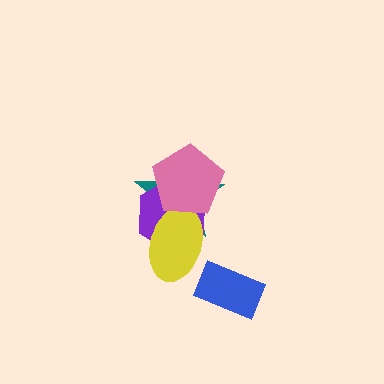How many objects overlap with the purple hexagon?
3 objects overlap with the purple hexagon.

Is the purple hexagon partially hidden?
Yes, it is partially covered by another shape.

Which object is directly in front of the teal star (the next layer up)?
The purple hexagon is directly in front of the teal star.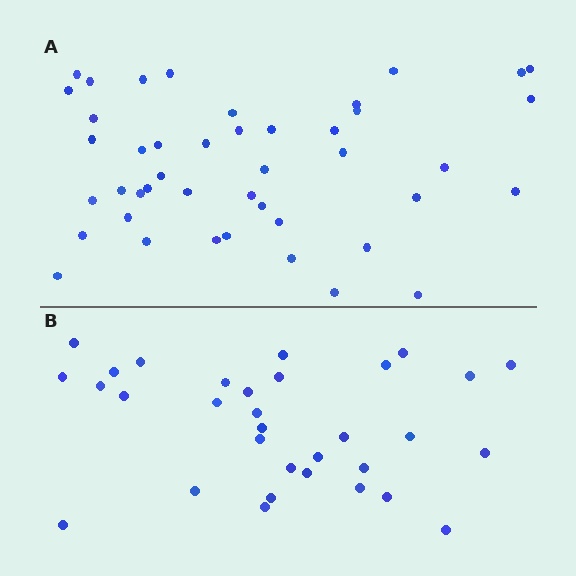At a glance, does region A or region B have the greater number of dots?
Region A (the top region) has more dots.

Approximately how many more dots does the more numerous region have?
Region A has roughly 12 or so more dots than region B.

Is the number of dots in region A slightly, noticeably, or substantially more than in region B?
Region A has noticeably more, but not dramatically so. The ratio is roughly 1.4 to 1.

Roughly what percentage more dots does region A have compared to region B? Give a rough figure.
About 40% more.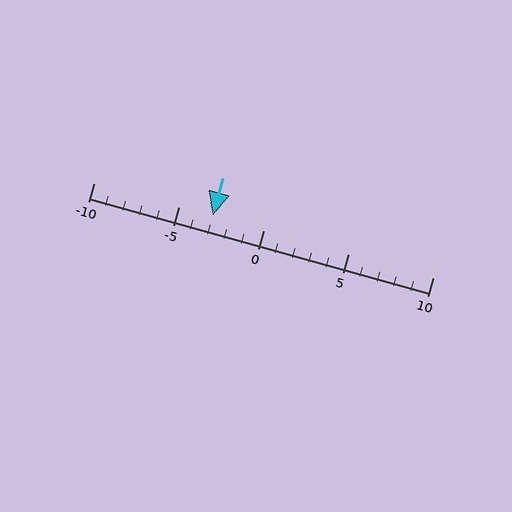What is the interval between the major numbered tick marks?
The major tick marks are spaced 5 units apart.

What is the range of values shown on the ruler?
The ruler shows values from -10 to 10.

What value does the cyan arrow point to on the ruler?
The cyan arrow points to approximately -3.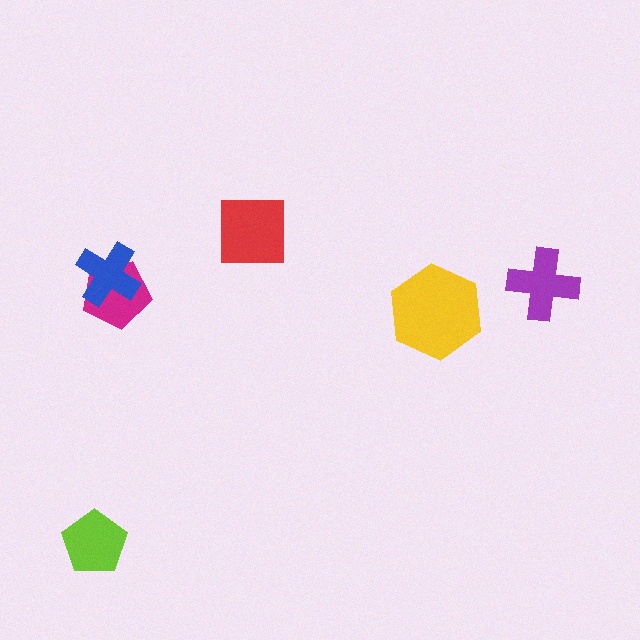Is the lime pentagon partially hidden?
No, no other shape covers it.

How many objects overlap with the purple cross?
0 objects overlap with the purple cross.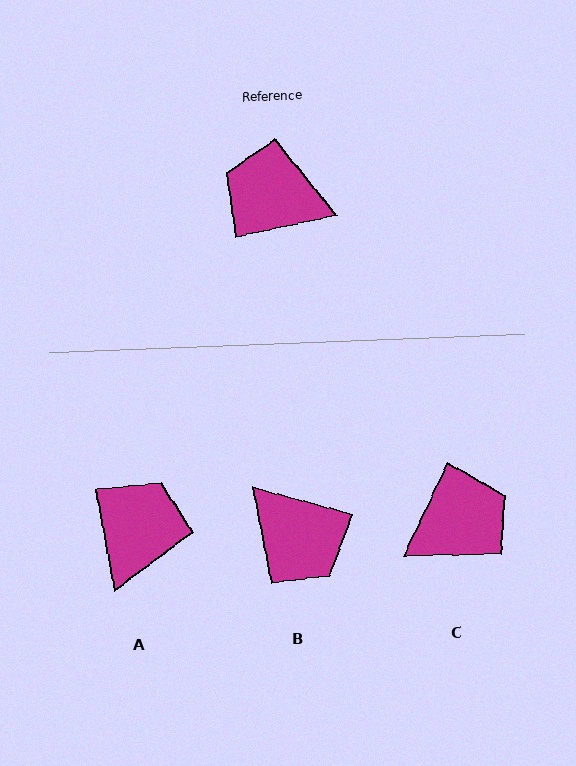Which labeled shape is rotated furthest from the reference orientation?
B, about 152 degrees away.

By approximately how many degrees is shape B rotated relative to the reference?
Approximately 152 degrees counter-clockwise.